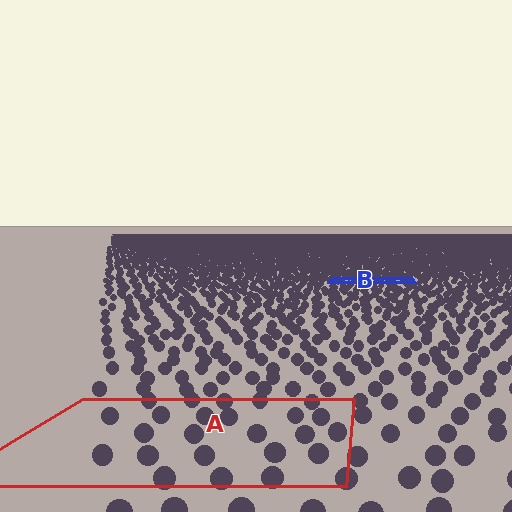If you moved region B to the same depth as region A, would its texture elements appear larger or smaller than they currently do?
They would appear larger. At a closer depth, the same texture elements are projected at a bigger on-screen size.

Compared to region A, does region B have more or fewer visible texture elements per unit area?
Region B has more texture elements per unit area — they are packed more densely because it is farther away.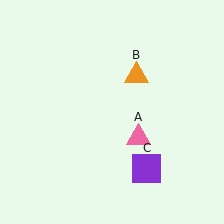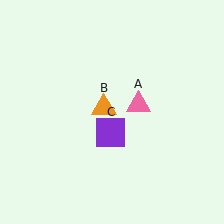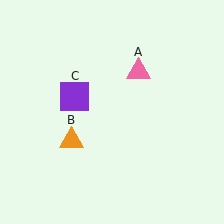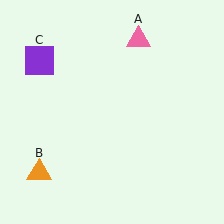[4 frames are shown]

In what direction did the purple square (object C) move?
The purple square (object C) moved up and to the left.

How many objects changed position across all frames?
3 objects changed position: pink triangle (object A), orange triangle (object B), purple square (object C).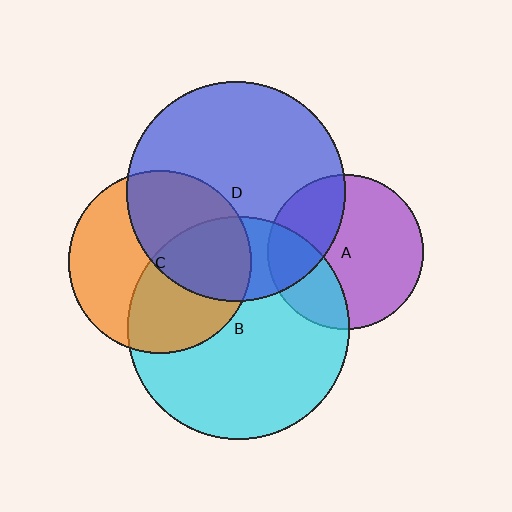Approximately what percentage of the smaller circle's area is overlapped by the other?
Approximately 30%.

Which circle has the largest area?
Circle B (cyan).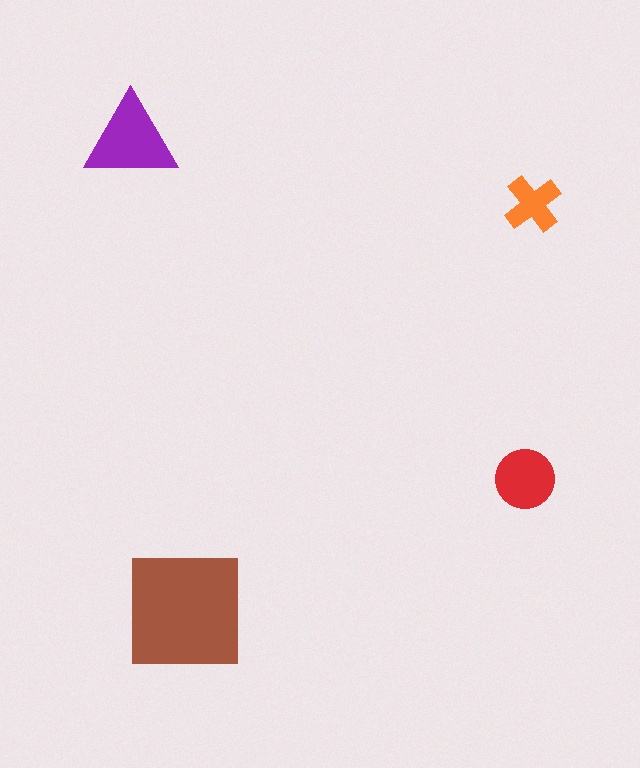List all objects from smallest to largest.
The orange cross, the red circle, the purple triangle, the brown square.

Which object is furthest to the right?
The orange cross is rightmost.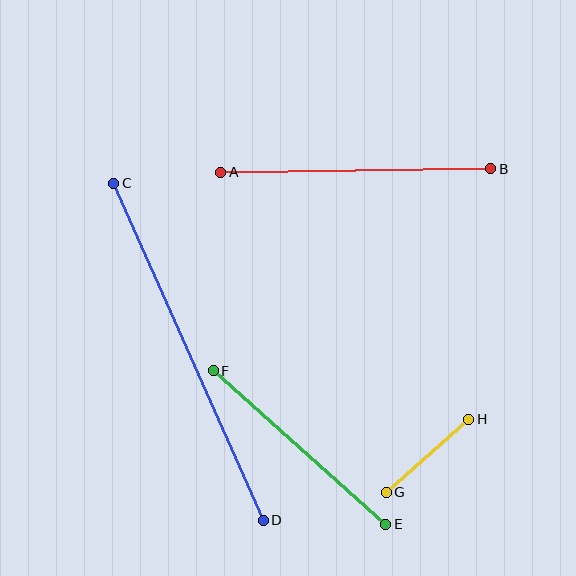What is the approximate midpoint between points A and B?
The midpoint is at approximately (356, 170) pixels.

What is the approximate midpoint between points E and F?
The midpoint is at approximately (299, 447) pixels.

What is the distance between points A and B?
The distance is approximately 270 pixels.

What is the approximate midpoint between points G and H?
The midpoint is at approximately (428, 456) pixels.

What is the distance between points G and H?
The distance is approximately 110 pixels.